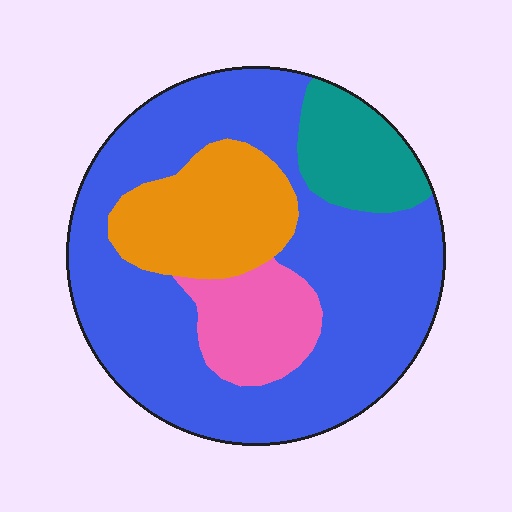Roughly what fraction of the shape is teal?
Teal takes up less than a quarter of the shape.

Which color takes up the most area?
Blue, at roughly 60%.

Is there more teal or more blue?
Blue.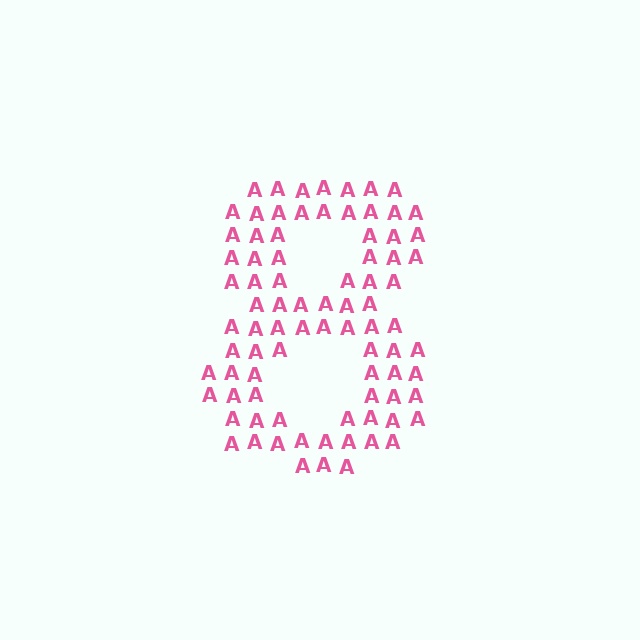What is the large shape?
The large shape is the digit 8.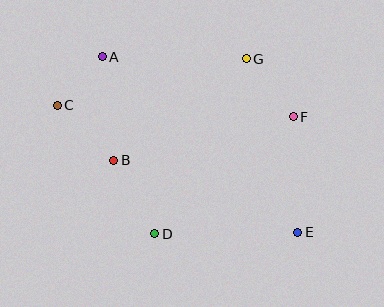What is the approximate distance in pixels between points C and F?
The distance between C and F is approximately 236 pixels.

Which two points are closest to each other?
Points A and C are closest to each other.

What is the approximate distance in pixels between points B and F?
The distance between B and F is approximately 185 pixels.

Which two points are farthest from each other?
Points C and E are farthest from each other.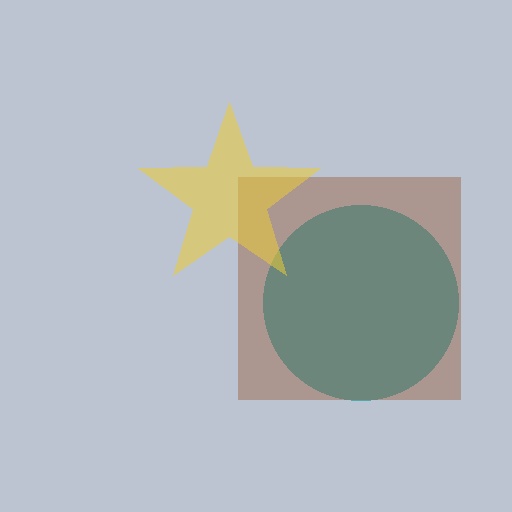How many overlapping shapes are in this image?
There are 3 overlapping shapes in the image.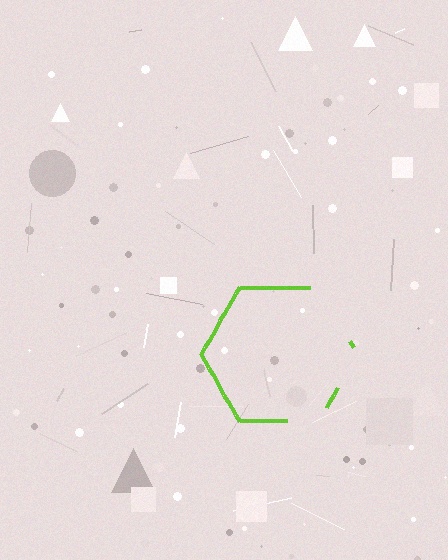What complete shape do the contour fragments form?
The contour fragments form a hexagon.